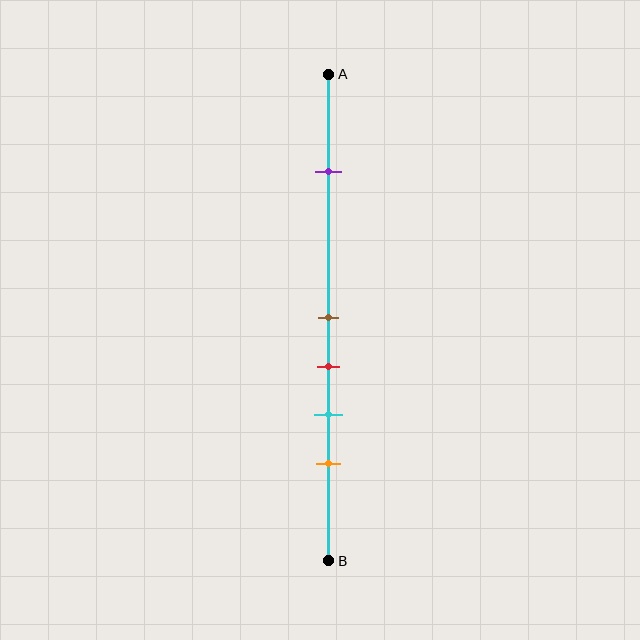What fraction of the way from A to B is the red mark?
The red mark is approximately 60% (0.6) of the way from A to B.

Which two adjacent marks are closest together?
The brown and red marks are the closest adjacent pair.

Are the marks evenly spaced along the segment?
No, the marks are not evenly spaced.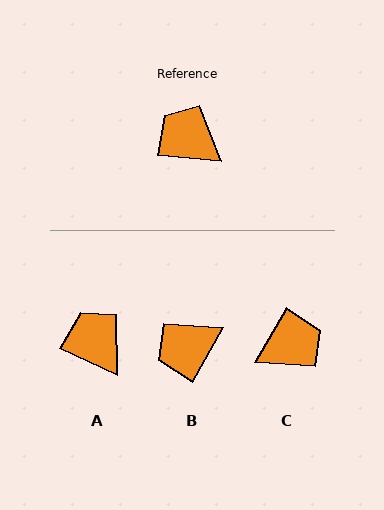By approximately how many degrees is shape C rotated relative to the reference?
Approximately 115 degrees clockwise.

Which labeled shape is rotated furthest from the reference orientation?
C, about 115 degrees away.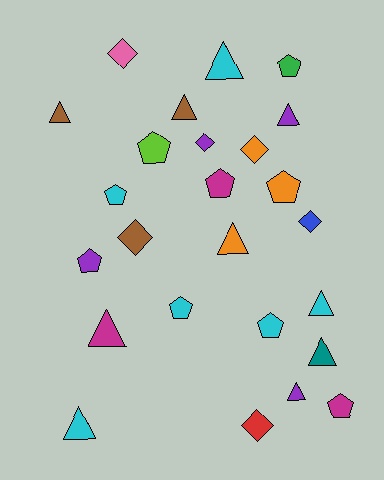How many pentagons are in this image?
There are 9 pentagons.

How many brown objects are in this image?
There are 3 brown objects.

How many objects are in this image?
There are 25 objects.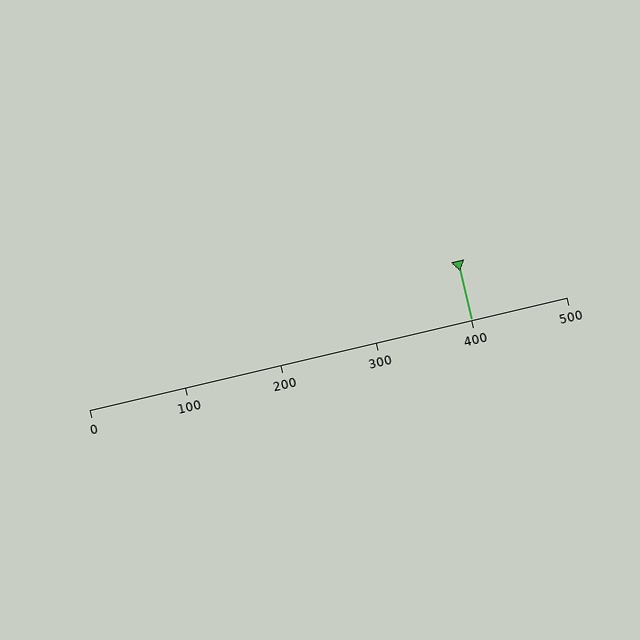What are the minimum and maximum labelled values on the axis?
The axis runs from 0 to 500.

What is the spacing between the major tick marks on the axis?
The major ticks are spaced 100 apart.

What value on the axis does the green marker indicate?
The marker indicates approximately 400.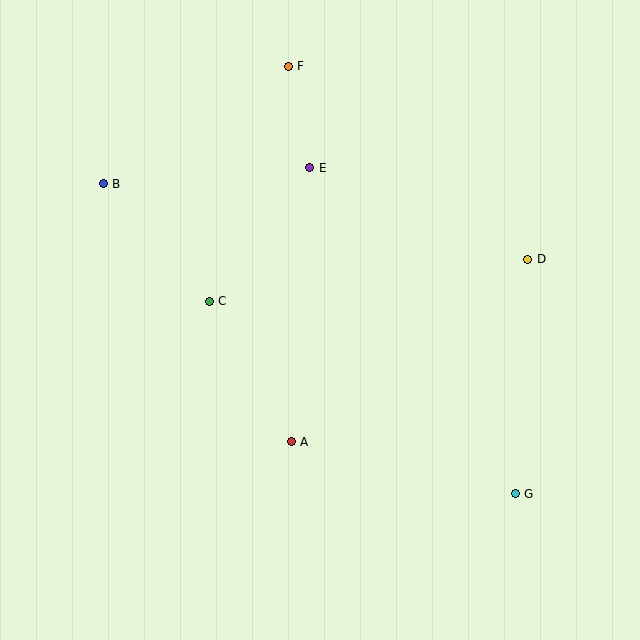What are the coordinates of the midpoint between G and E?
The midpoint between G and E is at (412, 331).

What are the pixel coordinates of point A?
Point A is at (291, 442).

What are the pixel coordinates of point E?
Point E is at (310, 168).